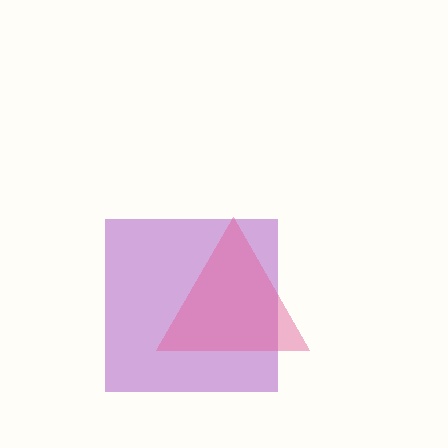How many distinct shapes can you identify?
There are 2 distinct shapes: a purple square, a pink triangle.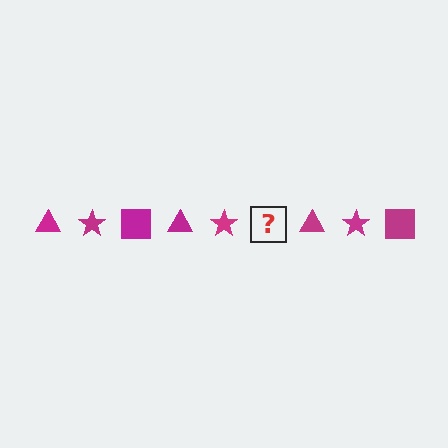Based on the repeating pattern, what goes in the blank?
The blank should be a magenta square.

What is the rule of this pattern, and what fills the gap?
The rule is that the pattern cycles through triangle, star, square shapes in magenta. The gap should be filled with a magenta square.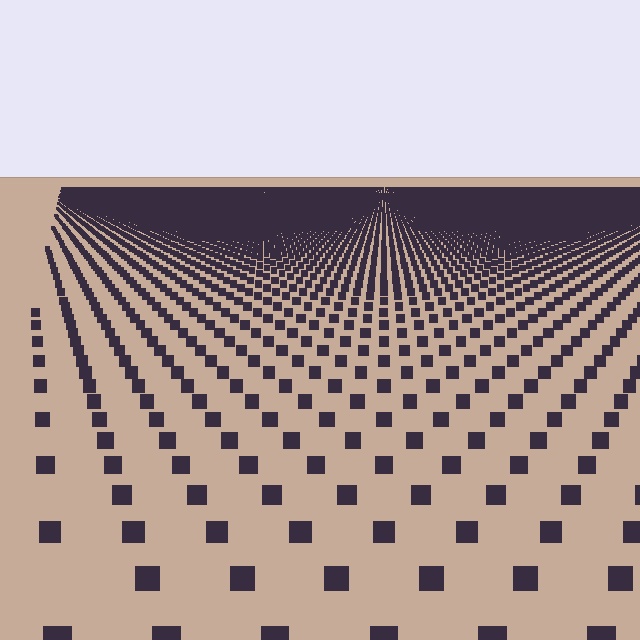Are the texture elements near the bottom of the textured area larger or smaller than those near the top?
Larger. Near the bottom, elements are closer to the viewer and appear at a bigger on-screen size.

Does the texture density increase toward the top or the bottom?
Density increases toward the top.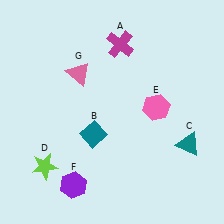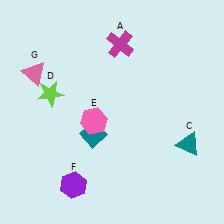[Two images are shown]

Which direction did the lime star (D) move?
The lime star (D) moved up.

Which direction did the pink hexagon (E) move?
The pink hexagon (E) moved left.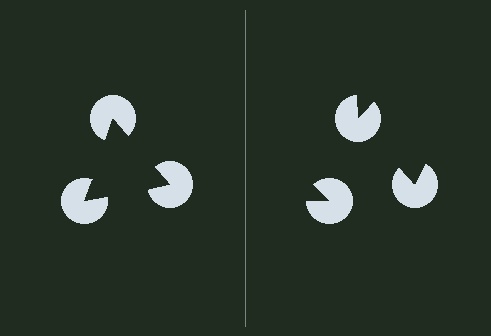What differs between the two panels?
The pac-man discs are positioned identically on both sides; only the wedge orientations differ. On the left they align to a triangle; on the right they are misaligned.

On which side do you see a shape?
An illusory triangle appears on the left side. On the right side the wedge cuts are rotated, so no coherent shape forms.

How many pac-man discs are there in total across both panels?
6 — 3 on each side.